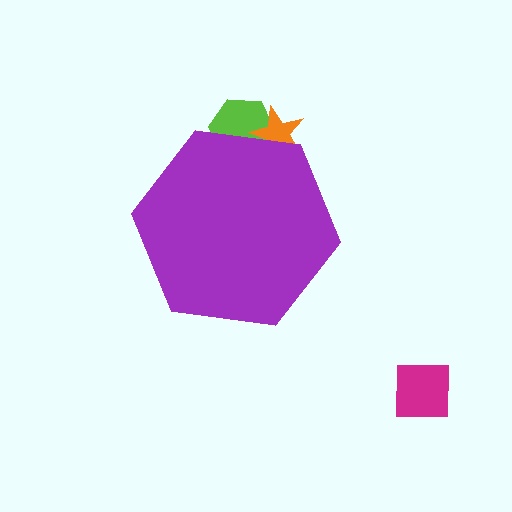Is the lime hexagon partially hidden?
Yes, the lime hexagon is partially hidden behind the purple hexagon.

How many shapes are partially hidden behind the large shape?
2 shapes are partially hidden.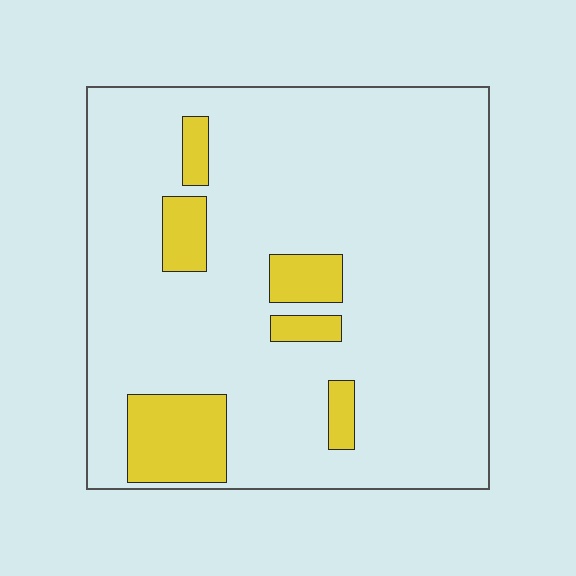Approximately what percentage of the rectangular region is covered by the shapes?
Approximately 15%.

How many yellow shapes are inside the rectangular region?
6.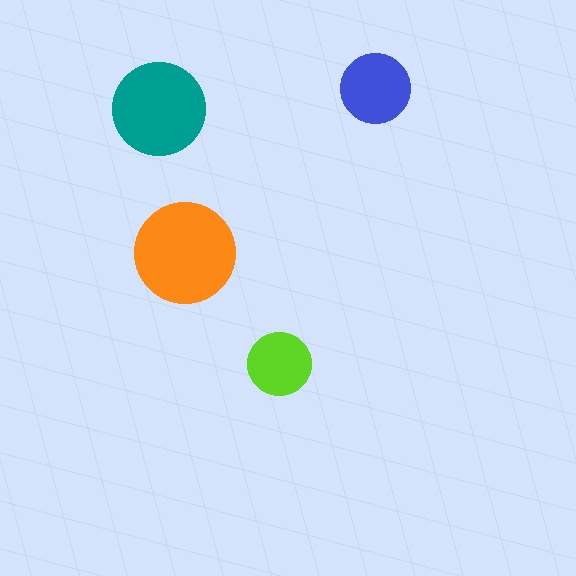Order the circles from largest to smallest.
the orange one, the teal one, the blue one, the lime one.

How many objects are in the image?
There are 4 objects in the image.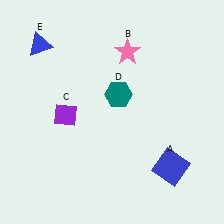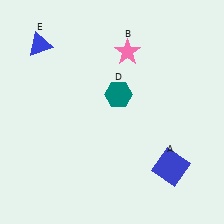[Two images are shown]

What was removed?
The purple diamond (C) was removed in Image 2.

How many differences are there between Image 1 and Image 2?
There is 1 difference between the two images.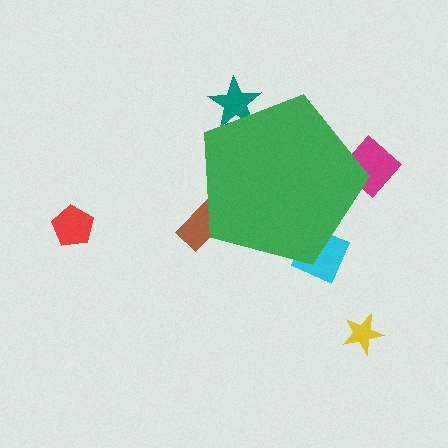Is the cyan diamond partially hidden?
Yes, the cyan diamond is partially hidden behind the green pentagon.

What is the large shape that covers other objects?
A green pentagon.